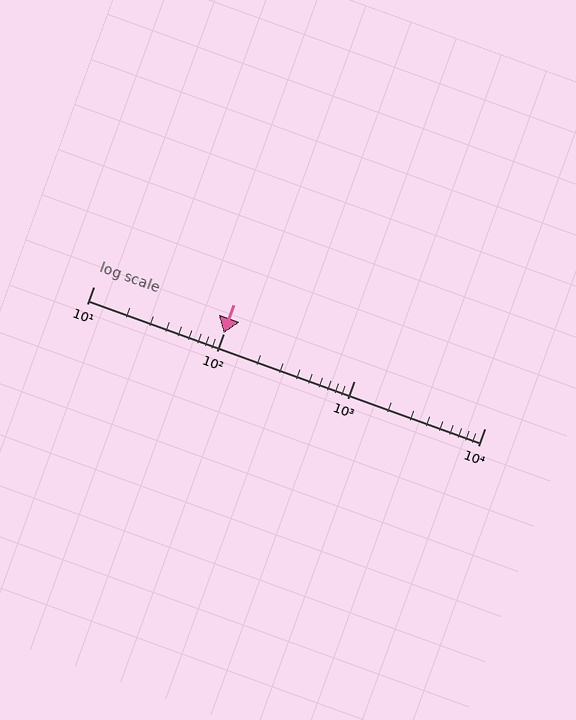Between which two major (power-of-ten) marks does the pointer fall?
The pointer is between 10 and 100.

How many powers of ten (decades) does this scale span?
The scale spans 3 decades, from 10 to 10000.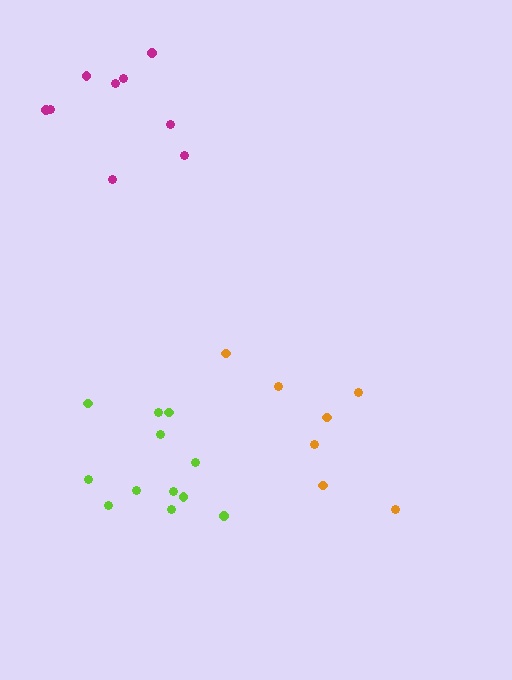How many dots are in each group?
Group 1: 12 dots, Group 2: 7 dots, Group 3: 9 dots (28 total).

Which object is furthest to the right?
The orange cluster is rightmost.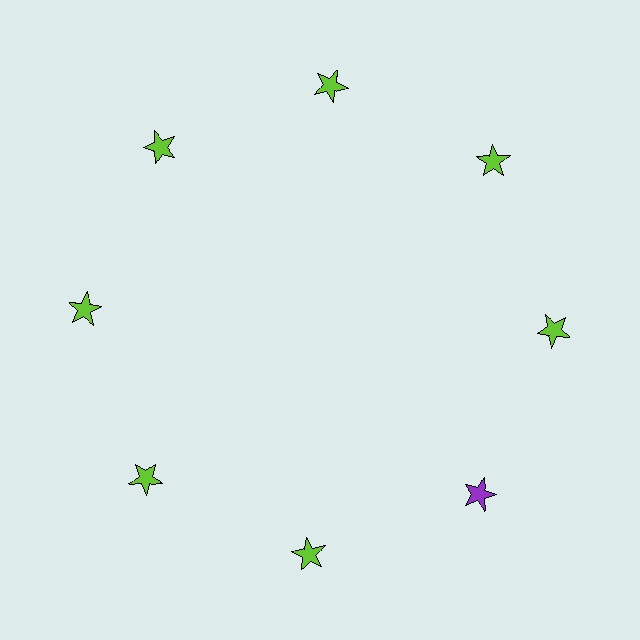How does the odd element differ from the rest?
It has a different color: purple instead of lime.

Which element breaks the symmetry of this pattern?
The purple star at roughly the 4 o'clock position breaks the symmetry. All other shapes are lime stars.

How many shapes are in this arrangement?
There are 8 shapes arranged in a ring pattern.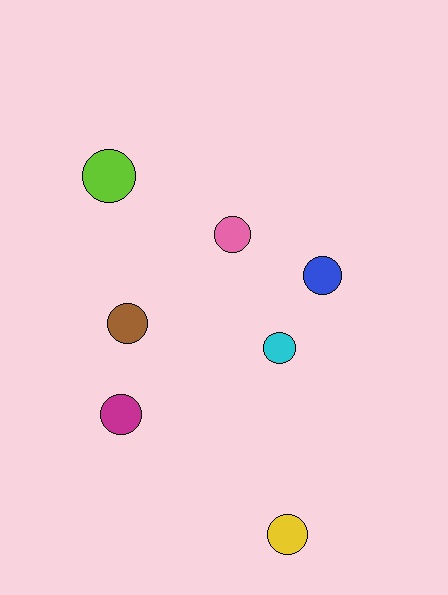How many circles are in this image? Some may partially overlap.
There are 7 circles.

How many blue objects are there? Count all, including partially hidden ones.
There is 1 blue object.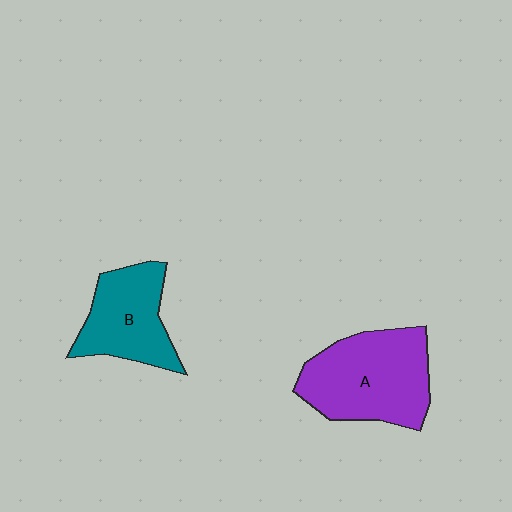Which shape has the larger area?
Shape A (purple).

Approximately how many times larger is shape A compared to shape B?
Approximately 1.4 times.